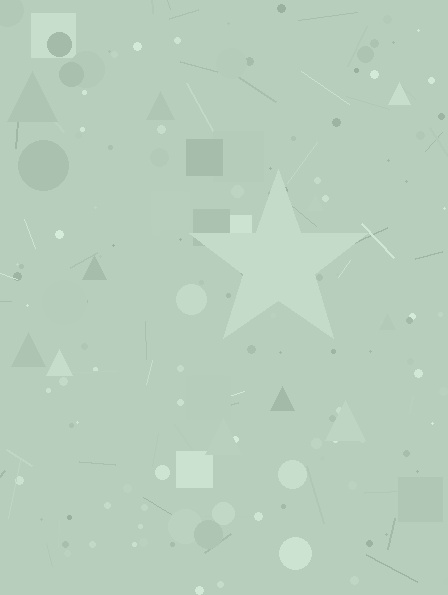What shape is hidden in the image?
A star is hidden in the image.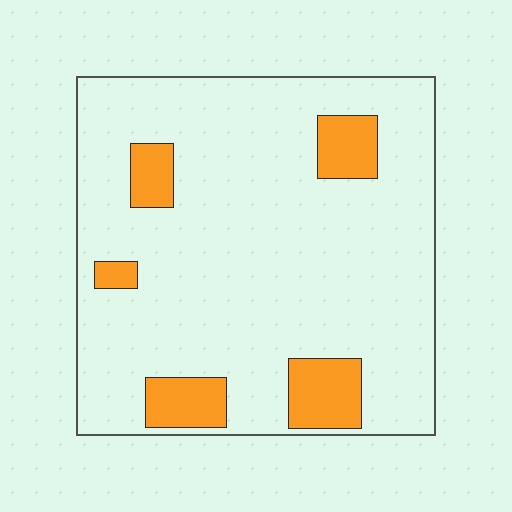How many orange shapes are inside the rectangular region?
5.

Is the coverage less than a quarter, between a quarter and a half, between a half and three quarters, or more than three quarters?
Less than a quarter.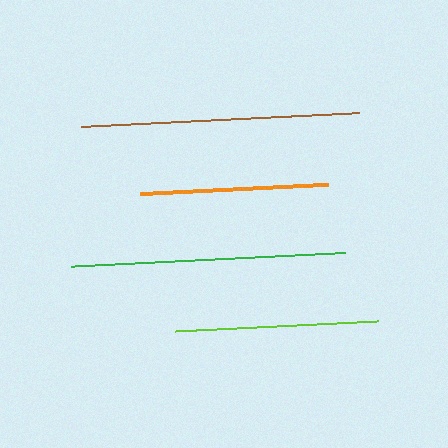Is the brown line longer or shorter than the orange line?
The brown line is longer than the orange line.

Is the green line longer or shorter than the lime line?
The green line is longer than the lime line.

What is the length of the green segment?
The green segment is approximately 274 pixels long.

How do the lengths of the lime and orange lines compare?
The lime and orange lines are approximately the same length.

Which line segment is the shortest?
The orange line is the shortest at approximately 188 pixels.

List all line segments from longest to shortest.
From longest to shortest: brown, green, lime, orange.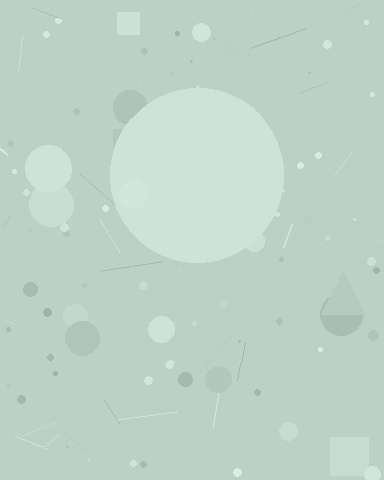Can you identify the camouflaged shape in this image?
The camouflaged shape is a circle.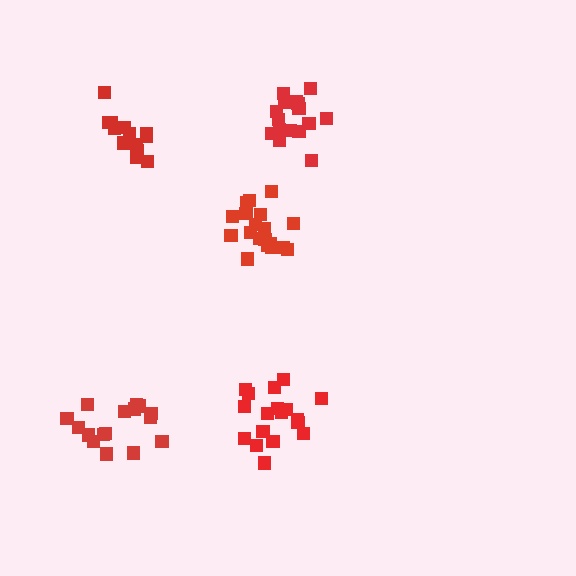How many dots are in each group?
Group 1: 19 dots, Group 2: 16 dots, Group 3: 19 dots, Group 4: 13 dots, Group 5: 16 dots (83 total).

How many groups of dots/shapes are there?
There are 5 groups.